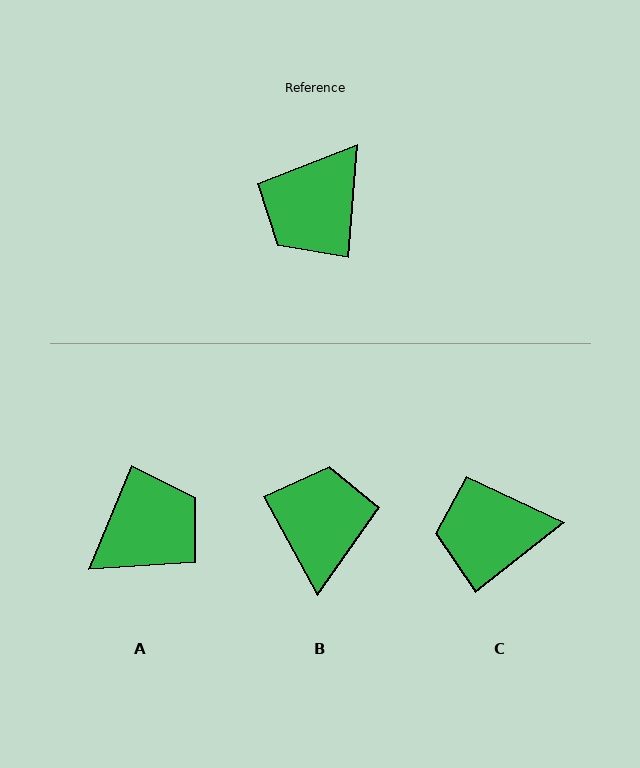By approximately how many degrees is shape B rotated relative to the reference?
Approximately 147 degrees clockwise.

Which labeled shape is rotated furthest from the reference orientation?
A, about 162 degrees away.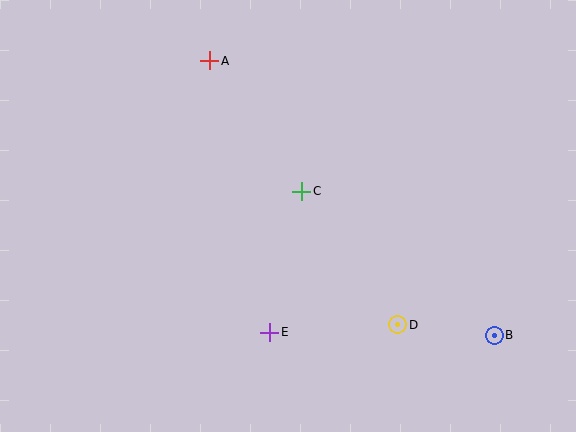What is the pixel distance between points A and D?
The distance between A and D is 324 pixels.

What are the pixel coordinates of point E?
Point E is at (270, 332).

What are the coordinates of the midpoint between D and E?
The midpoint between D and E is at (334, 328).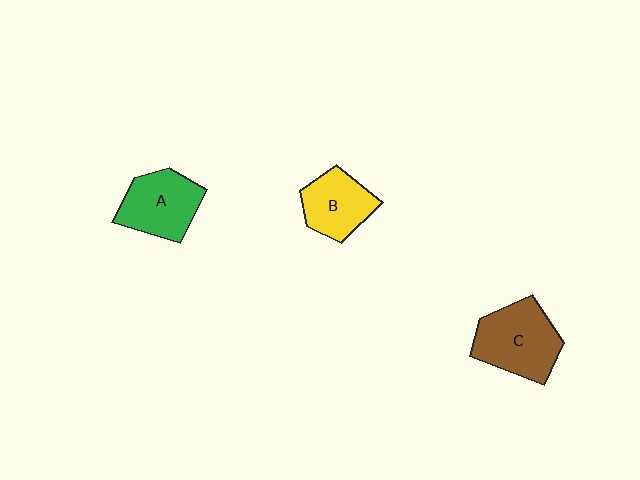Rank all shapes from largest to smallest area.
From largest to smallest: C (brown), A (green), B (yellow).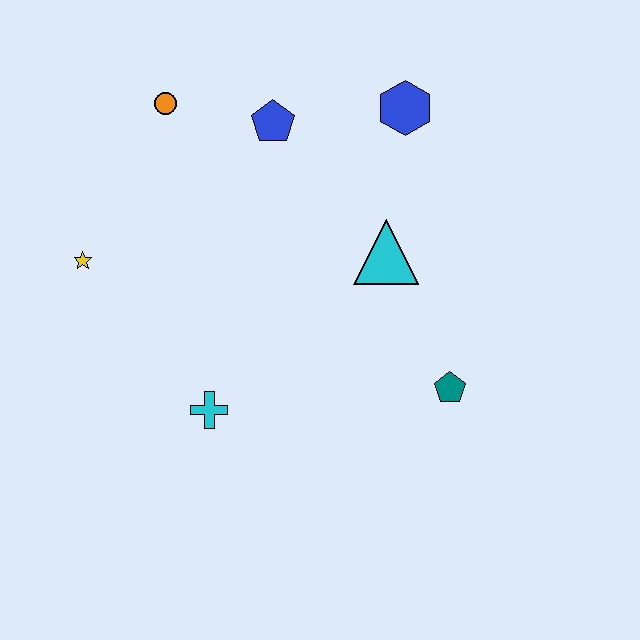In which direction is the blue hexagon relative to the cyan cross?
The blue hexagon is above the cyan cross.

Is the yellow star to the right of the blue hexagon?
No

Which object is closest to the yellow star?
The orange circle is closest to the yellow star.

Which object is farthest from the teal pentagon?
The orange circle is farthest from the teal pentagon.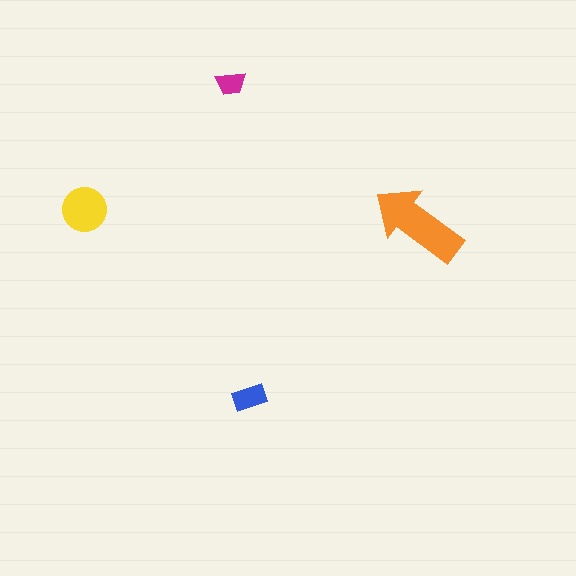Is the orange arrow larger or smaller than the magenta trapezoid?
Larger.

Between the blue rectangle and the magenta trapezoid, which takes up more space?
The blue rectangle.